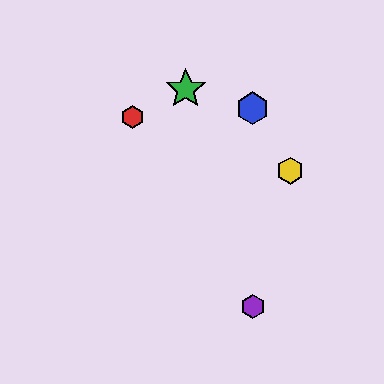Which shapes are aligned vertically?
The blue hexagon, the purple hexagon are aligned vertically.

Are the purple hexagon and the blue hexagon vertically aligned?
Yes, both are at x≈253.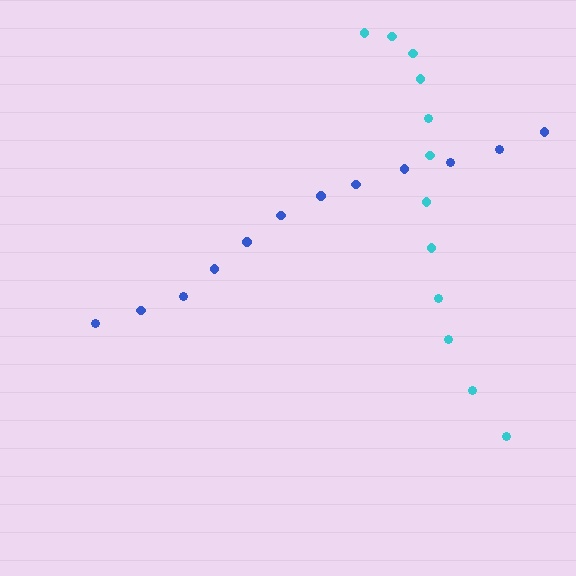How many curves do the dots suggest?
There are 2 distinct paths.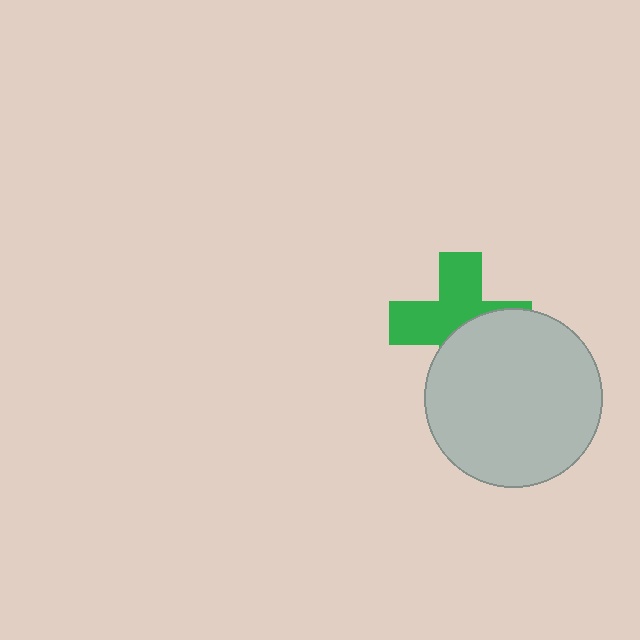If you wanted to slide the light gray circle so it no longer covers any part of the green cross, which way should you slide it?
Slide it down — that is the most direct way to separate the two shapes.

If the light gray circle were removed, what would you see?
You would see the complete green cross.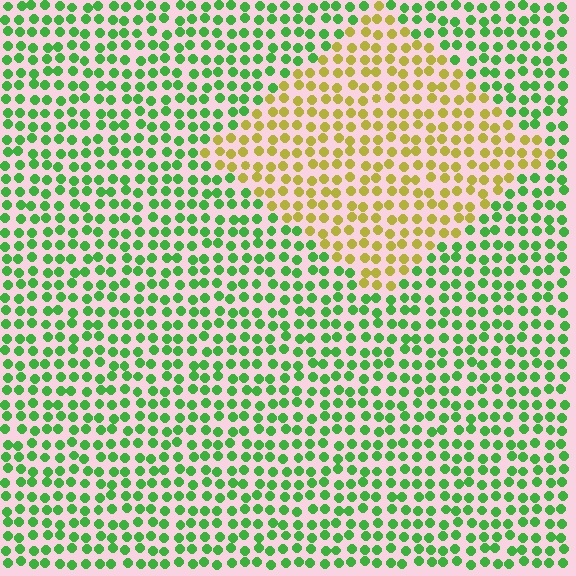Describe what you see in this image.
The image is filled with small green elements in a uniform arrangement. A diamond-shaped region is visible where the elements are tinted to a slightly different hue, forming a subtle color boundary.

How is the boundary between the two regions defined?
The boundary is defined purely by a slight shift in hue (about 60 degrees). Spacing, size, and orientation are identical on both sides.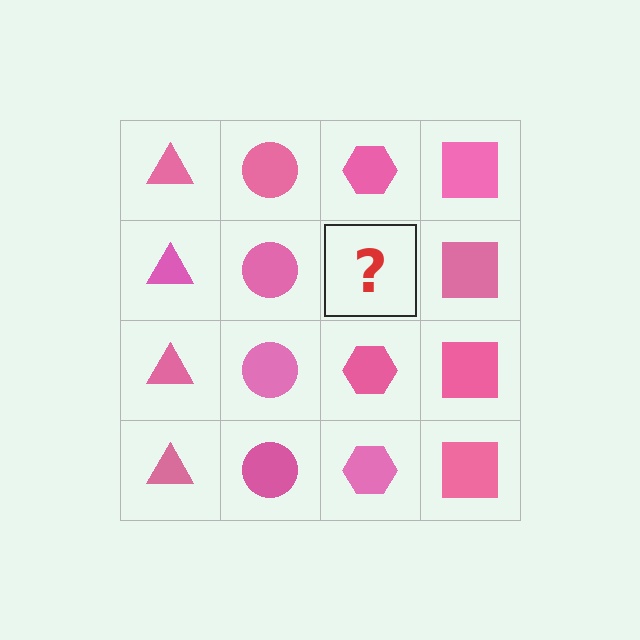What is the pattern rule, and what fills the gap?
The rule is that each column has a consistent shape. The gap should be filled with a pink hexagon.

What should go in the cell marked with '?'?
The missing cell should contain a pink hexagon.